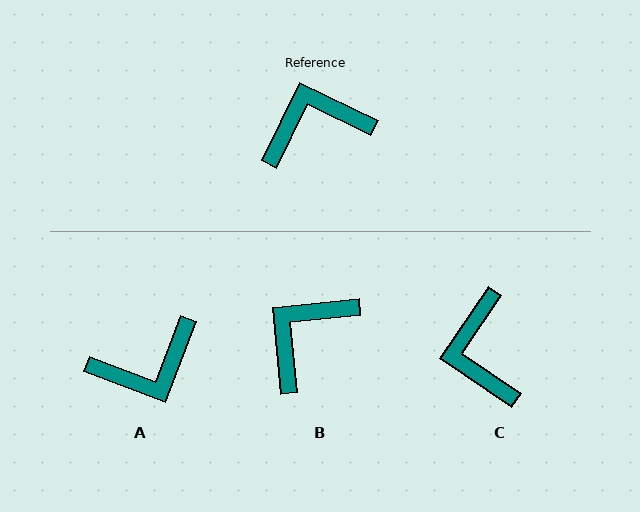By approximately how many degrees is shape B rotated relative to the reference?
Approximately 32 degrees counter-clockwise.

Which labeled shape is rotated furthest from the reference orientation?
A, about 175 degrees away.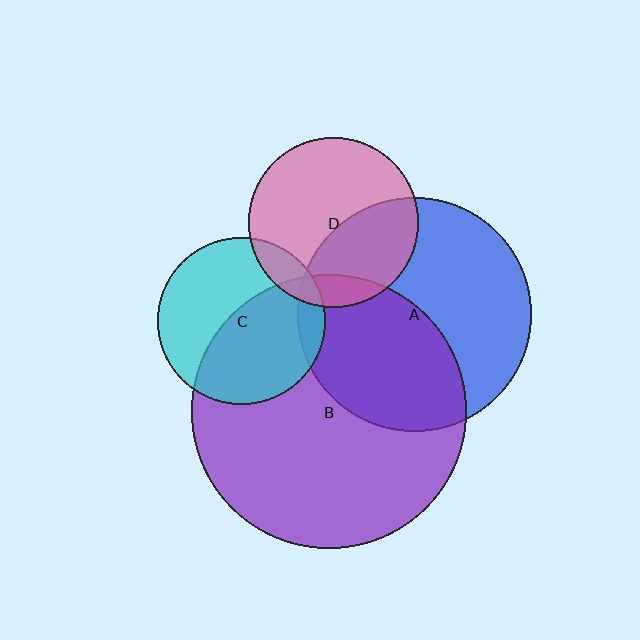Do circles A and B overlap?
Yes.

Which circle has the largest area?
Circle B (purple).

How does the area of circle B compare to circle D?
Approximately 2.6 times.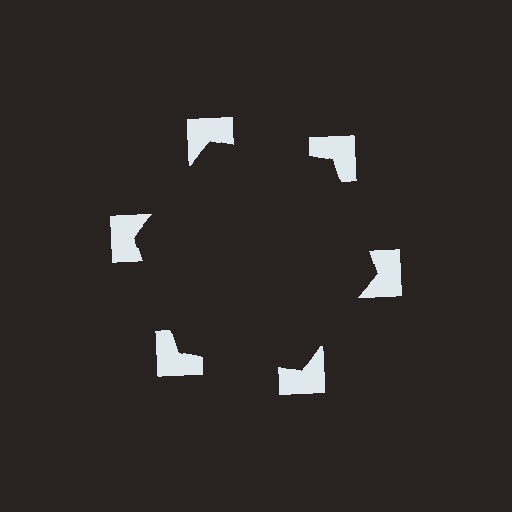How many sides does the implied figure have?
6 sides.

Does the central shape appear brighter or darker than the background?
It typically appears slightly darker than the background, even though no actual brightness change is drawn.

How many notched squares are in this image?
There are 6 — one at each vertex of the illusory hexagon.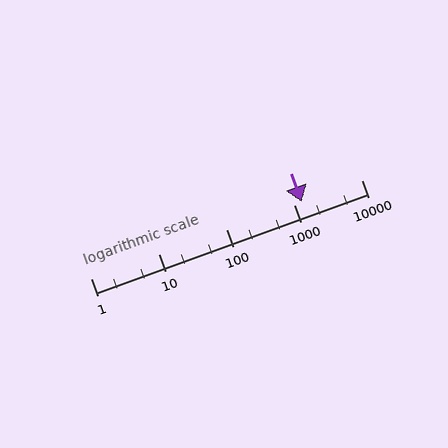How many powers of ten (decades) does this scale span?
The scale spans 4 decades, from 1 to 10000.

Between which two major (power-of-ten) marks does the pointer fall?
The pointer is between 1000 and 10000.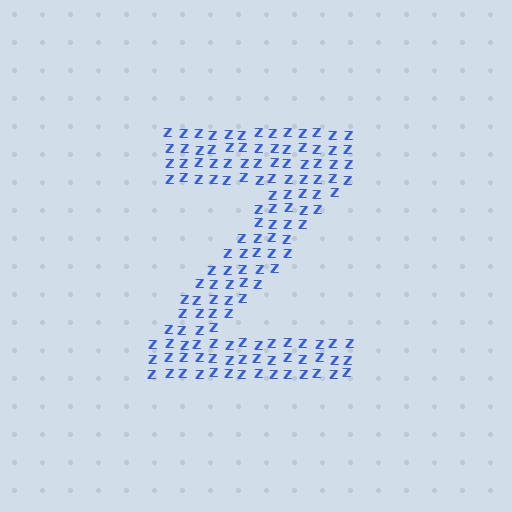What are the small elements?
The small elements are letter Z's.